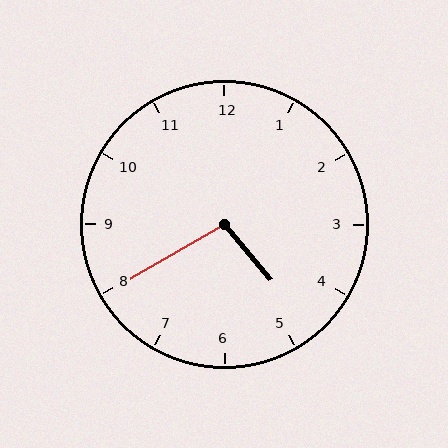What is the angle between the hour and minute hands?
Approximately 100 degrees.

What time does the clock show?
4:40.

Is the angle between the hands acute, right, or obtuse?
It is obtuse.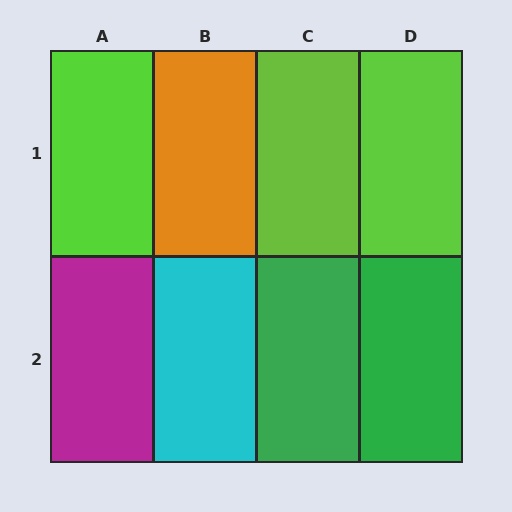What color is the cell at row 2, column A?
Magenta.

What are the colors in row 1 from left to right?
Lime, orange, lime, lime.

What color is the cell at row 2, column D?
Green.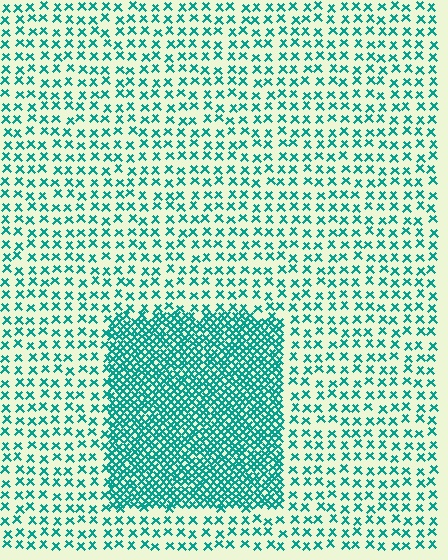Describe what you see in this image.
The image contains small teal elements arranged at two different densities. A rectangle-shaped region is visible where the elements are more densely packed than the surrounding area.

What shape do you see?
I see a rectangle.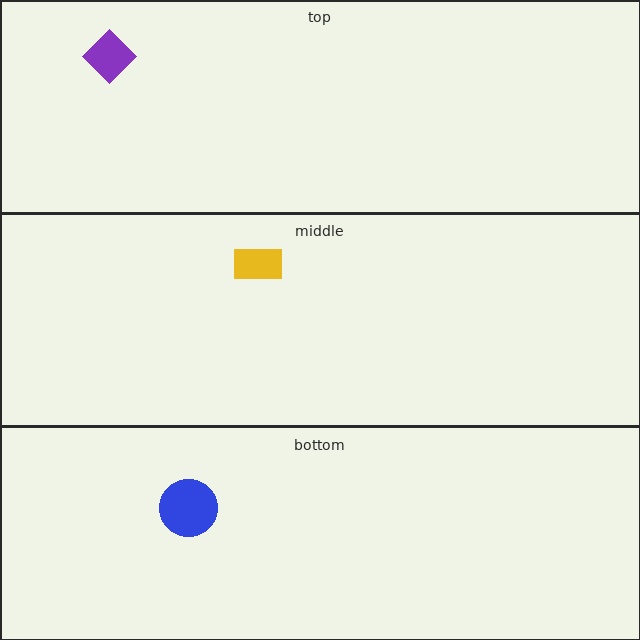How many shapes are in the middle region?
1.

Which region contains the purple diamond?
The top region.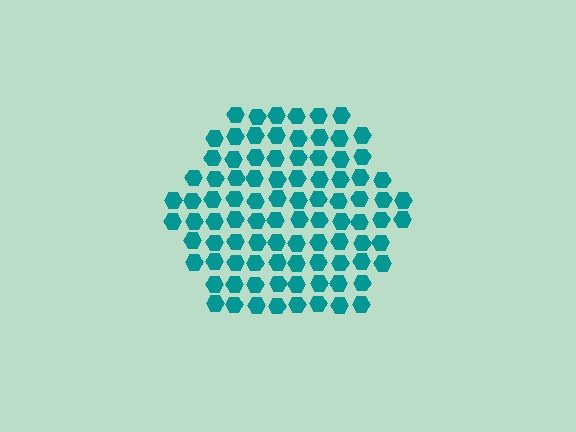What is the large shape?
The large shape is a hexagon.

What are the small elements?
The small elements are hexagons.